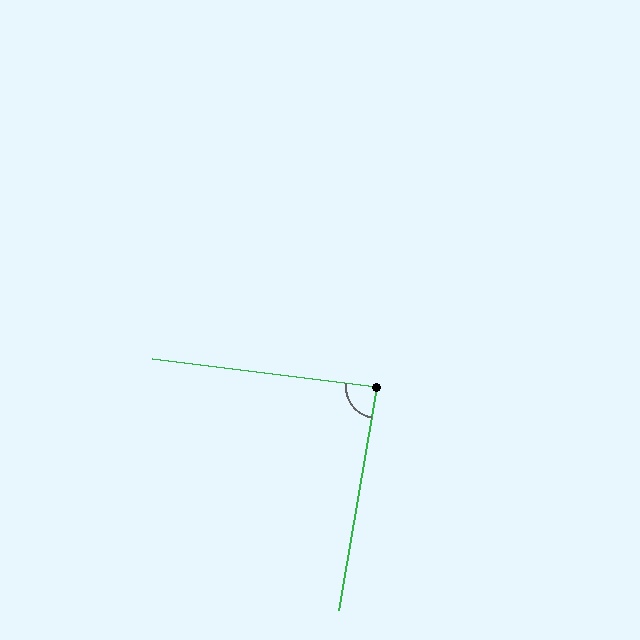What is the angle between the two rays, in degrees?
Approximately 87 degrees.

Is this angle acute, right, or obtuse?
It is approximately a right angle.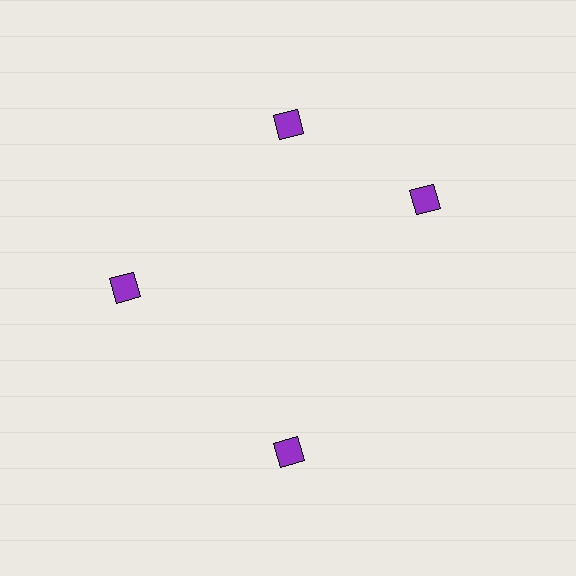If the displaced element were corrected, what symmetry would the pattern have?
It would have 4-fold rotational symmetry — the pattern would map onto itself every 90 degrees.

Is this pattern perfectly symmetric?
No. The 4 purple diamonds are arranged in a ring, but one element near the 3 o'clock position is rotated out of alignment along the ring, breaking the 4-fold rotational symmetry.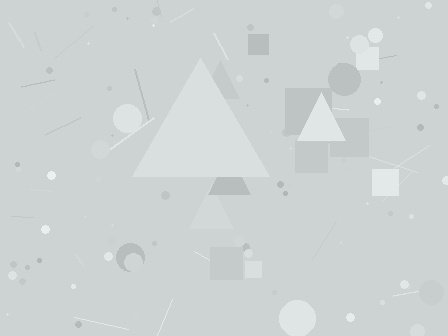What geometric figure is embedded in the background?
A triangle is embedded in the background.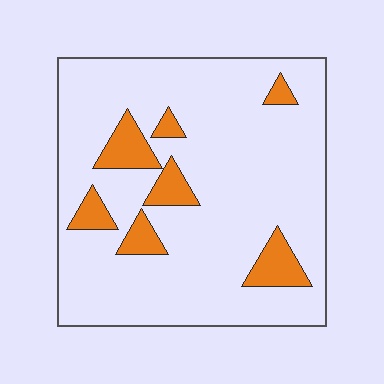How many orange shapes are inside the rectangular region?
7.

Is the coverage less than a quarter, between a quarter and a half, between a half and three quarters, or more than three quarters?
Less than a quarter.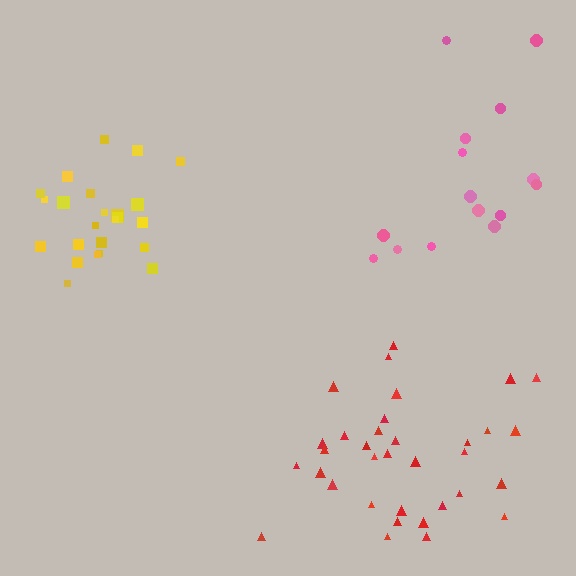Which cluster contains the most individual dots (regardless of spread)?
Red (34).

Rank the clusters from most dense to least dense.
yellow, red, pink.